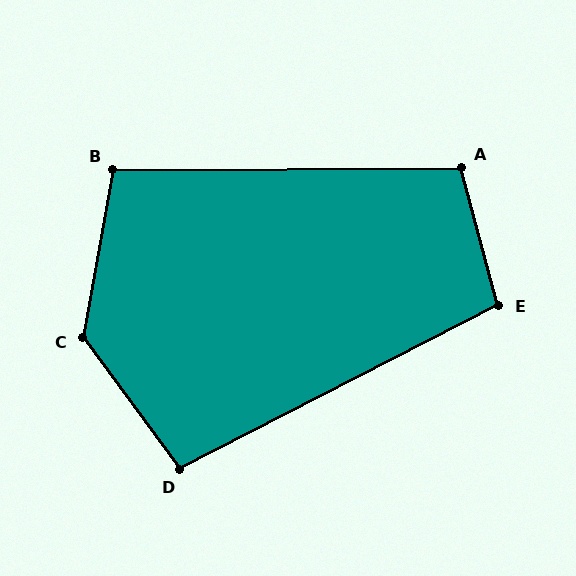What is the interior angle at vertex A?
Approximately 105 degrees (obtuse).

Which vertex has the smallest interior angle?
D, at approximately 99 degrees.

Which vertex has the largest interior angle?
C, at approximately 134 degrees.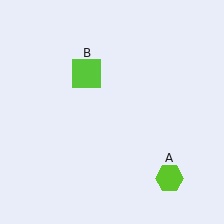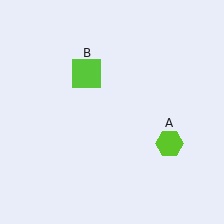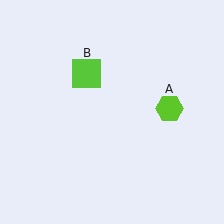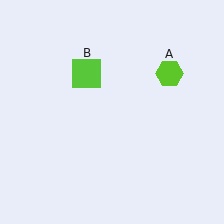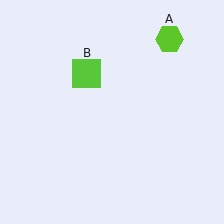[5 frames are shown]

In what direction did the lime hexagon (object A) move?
The lime hexagon (object A) moved up.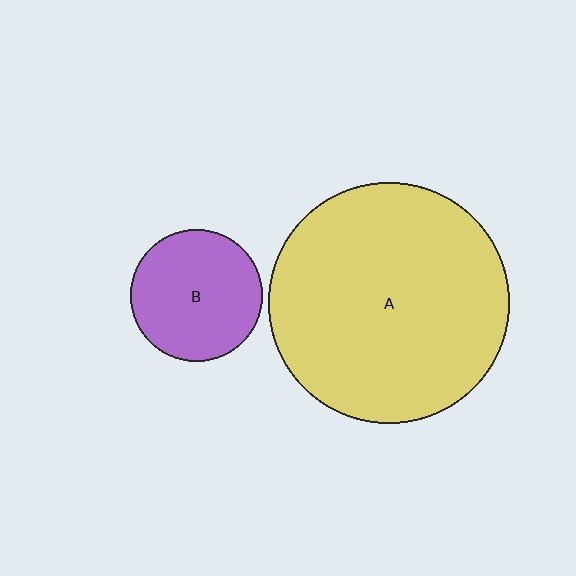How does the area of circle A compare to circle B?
Approximately 3.4 times.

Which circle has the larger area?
Circle A (yellow).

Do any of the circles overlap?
No, none of the circles overlap.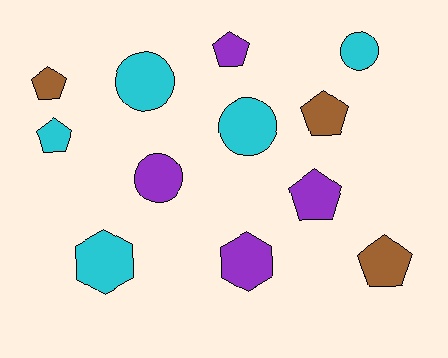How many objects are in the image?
There are 12 objects.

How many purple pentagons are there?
There are 2 purple pentagons.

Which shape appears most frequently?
Pentagon, with 6 objects.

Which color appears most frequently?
Cyan, with 5 objects.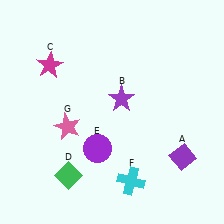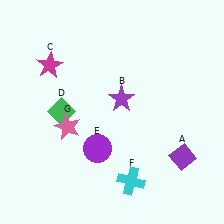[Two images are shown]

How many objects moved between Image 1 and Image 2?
1 object moved between the two images.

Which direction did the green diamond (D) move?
The green diamond (D) moved up.